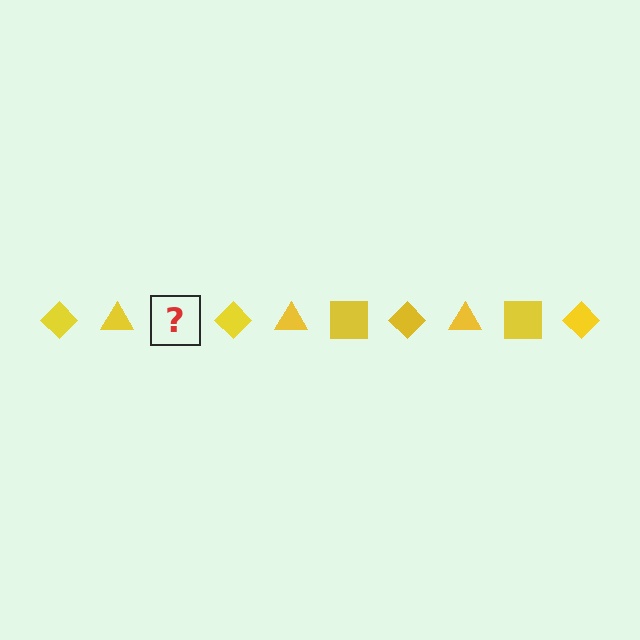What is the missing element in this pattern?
The missing element is a yellow square.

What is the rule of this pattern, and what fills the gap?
The rule is that the pattern cycles through diamond, triangle, square shapes in yellow. The gap should be filled with a yellow square.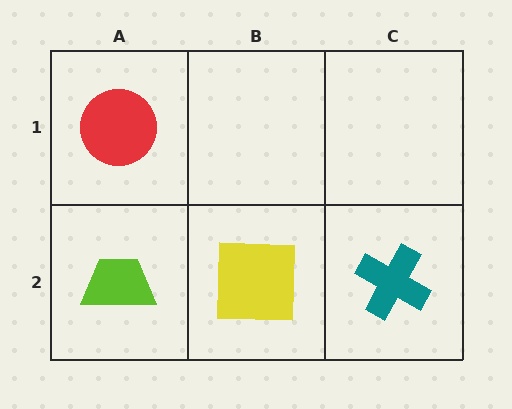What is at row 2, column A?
A lime trapezoid.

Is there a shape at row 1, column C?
No, that cell is empty.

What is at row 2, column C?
A teal cross.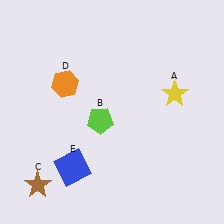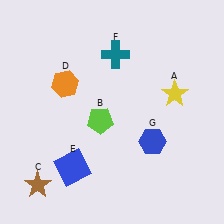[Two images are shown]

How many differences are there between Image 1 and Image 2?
There are 2 differences between the two images.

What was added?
A teal cross (F), a blue hexagon (G) were added in Image 2.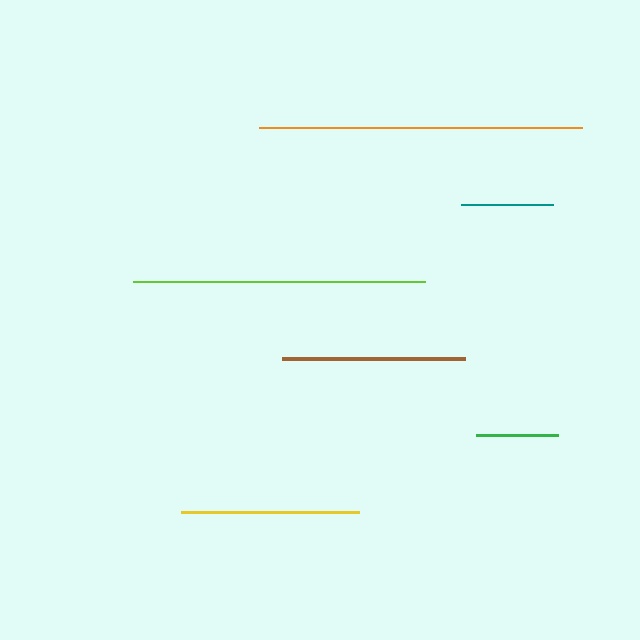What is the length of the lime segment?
The lime segment is approximately 291 pixels long.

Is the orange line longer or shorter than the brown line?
The orange line is longer than the brown line.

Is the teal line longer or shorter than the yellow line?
The yellow line is longer than the teal line.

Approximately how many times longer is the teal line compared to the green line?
The teal line is approximately 1.1 times the length of the green line.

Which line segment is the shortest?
The green line is the shortest at approximately 82 pixels.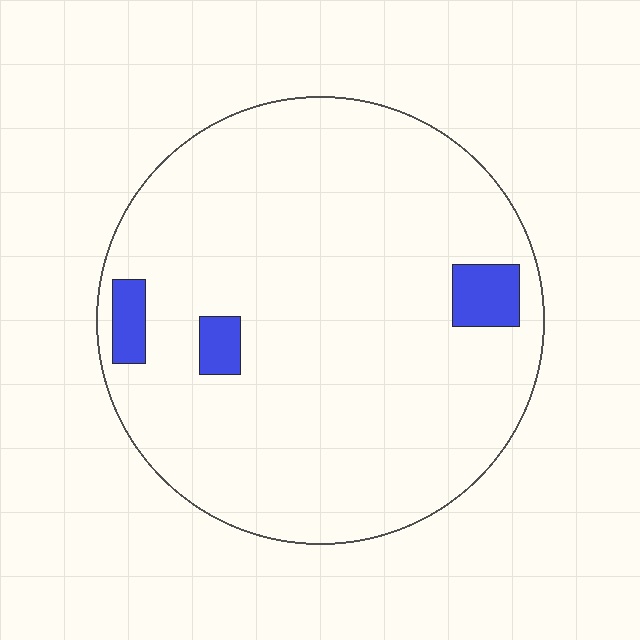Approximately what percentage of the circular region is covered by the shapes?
Approximately 5%.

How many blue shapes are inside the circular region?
3.